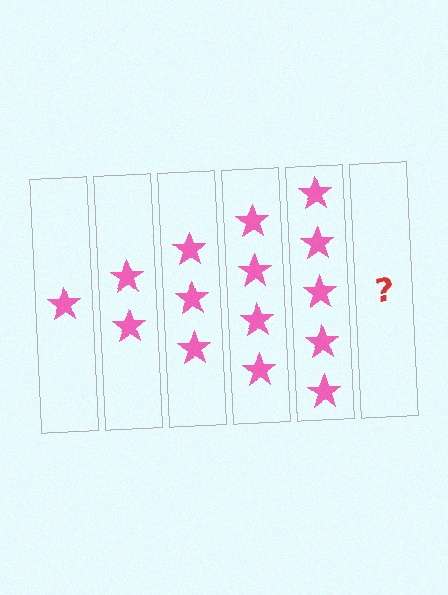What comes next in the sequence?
The next element should be 6 stars.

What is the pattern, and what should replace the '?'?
The pattern is that each step adds one more star. The '?' should be 6 stars.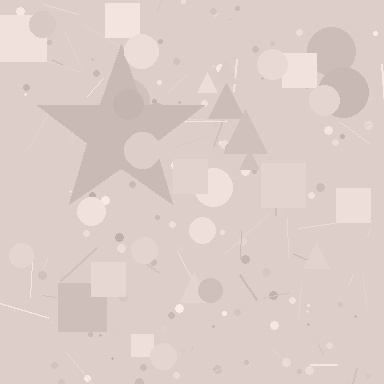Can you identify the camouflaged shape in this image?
The camouflaged shape is a star.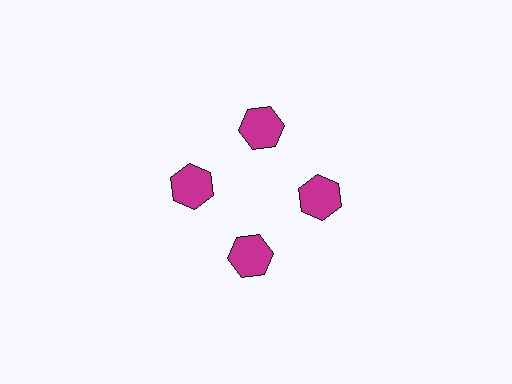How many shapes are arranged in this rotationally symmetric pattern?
There are 4 shapes, arranged in 4 groups of 1.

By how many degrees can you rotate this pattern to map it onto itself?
The pattern maps onto itself every 90 degrees of rotation.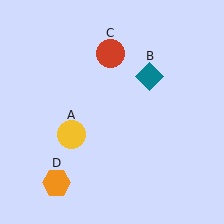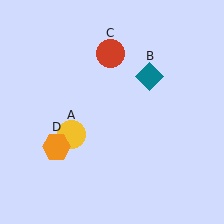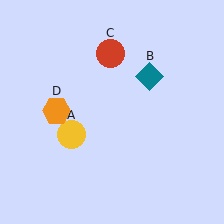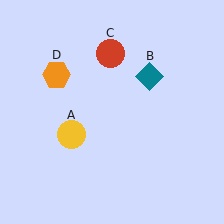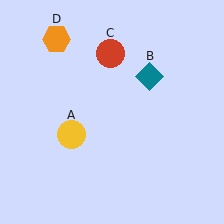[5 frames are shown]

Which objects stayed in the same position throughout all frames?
Yellow circle (object A) and teal diamond (object B) and red circle (object C) remained stationary.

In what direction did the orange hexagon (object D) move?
The orange hexagon (object D) moved up.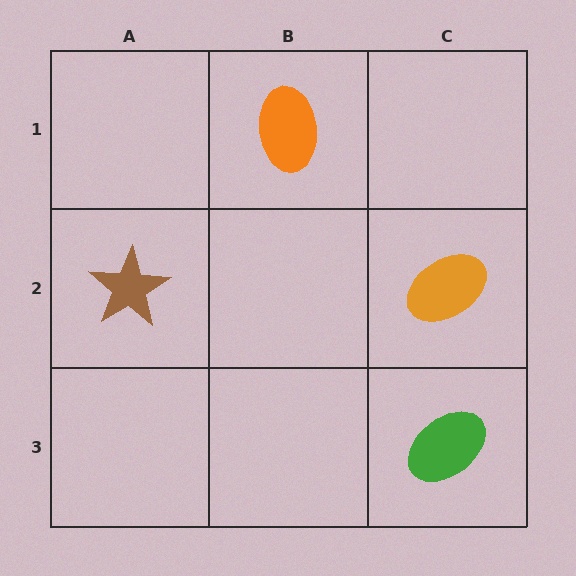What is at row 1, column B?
An orange ellipse.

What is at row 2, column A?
A brown star.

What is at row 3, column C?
A green ellipse.